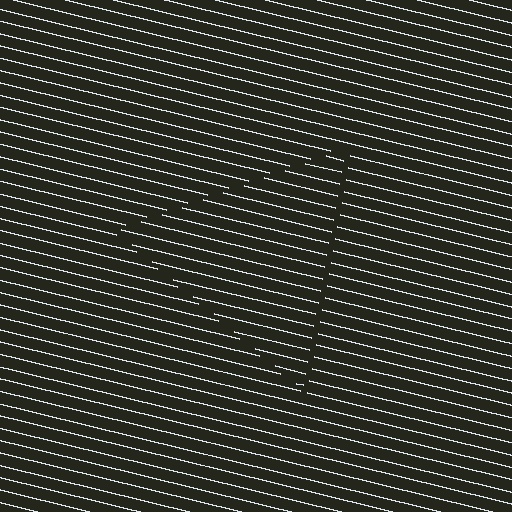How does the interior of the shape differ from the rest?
The interior of the shape contains the same grating, shifted by half a period — the contour is defined by the phase discontinuity where line-ends from the inner and outer gratings abut.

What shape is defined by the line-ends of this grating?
An illusory triangle. The interior of the shape contains the same grating, shifted by half a period — the contour is defined by the phase discontinuity where line-ends from the inner and outer gratings abut.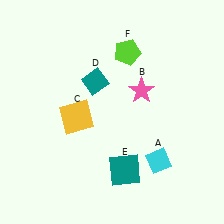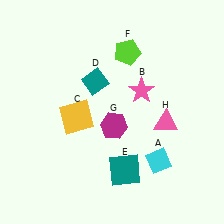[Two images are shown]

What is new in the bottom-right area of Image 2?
A pink triangle (H) was added in the bottom-right area of Image 2.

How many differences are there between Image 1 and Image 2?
There are 2 differences between the two images.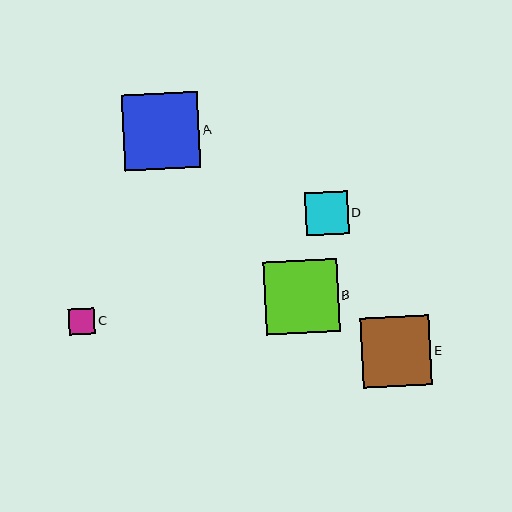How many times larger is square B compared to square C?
Square B is approximately 2.8 times the size of square C.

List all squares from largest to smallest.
From largest to smallest: A, B, E, D, C.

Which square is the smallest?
Square C is the smallest with a size of approximately 26 pixels.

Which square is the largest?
Square A is the largest with a size of approximately 76 pixels.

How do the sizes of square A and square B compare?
Square A and square B are approximately the same size.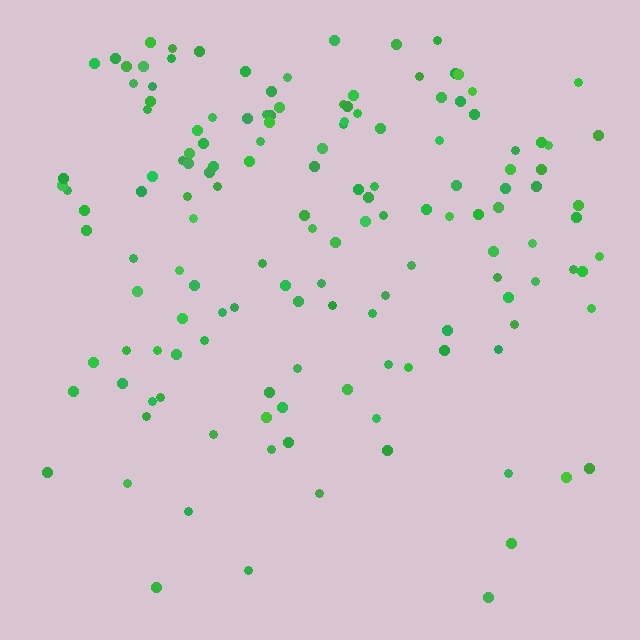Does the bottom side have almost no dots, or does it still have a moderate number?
Still a moderate number, just noticeably fewer than the top.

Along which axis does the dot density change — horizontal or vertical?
Vertical.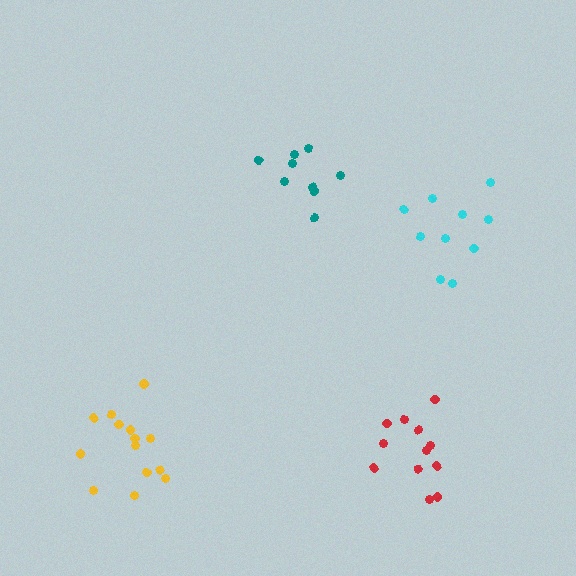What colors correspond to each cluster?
The clusters are colored: cyan, yellow, teal, red.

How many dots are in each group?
Group 1: 10 dots, Group 2: 14 dots, Group 3: 9 dots, Group 4: 12 dots (45 total).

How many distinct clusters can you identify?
There are 4 distinct clusters.